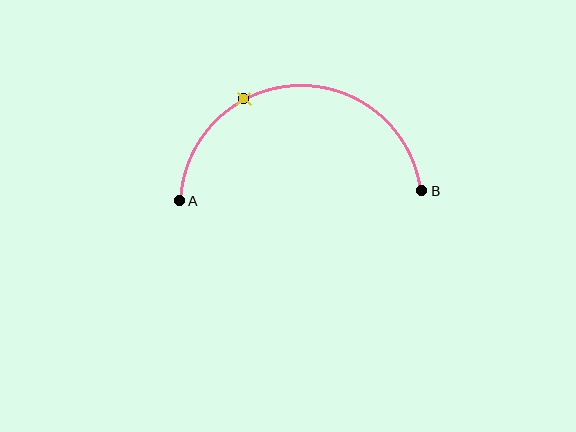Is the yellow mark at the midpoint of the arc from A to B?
No. The yellow mark lies on the arc but is closer to endpoint A. The arc midpoint would be at the point on the curve equidistant along the arc from both A and B.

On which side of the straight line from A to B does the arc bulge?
The arc bulges above the straight line connecting A and B.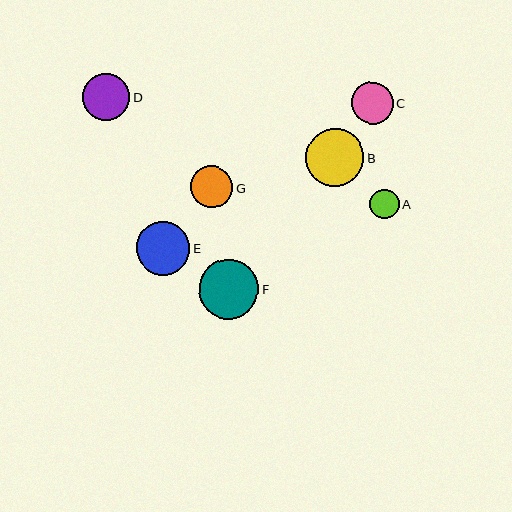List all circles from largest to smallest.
From largest to smallest: F, B, E, D, G, C, A.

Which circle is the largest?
Circle F is the largest with a size of approximately 60 pixels.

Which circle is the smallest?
Circle A is the smallest with a size of approximately 29 pixels.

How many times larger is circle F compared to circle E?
Circle F is approximately 1.1 times the size of circle E.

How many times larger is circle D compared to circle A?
Circle D is approximately 1.6 times the size of circle A.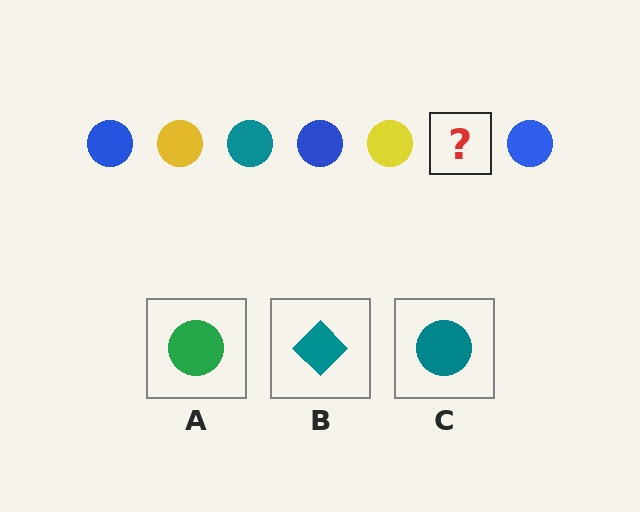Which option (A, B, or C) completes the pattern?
C.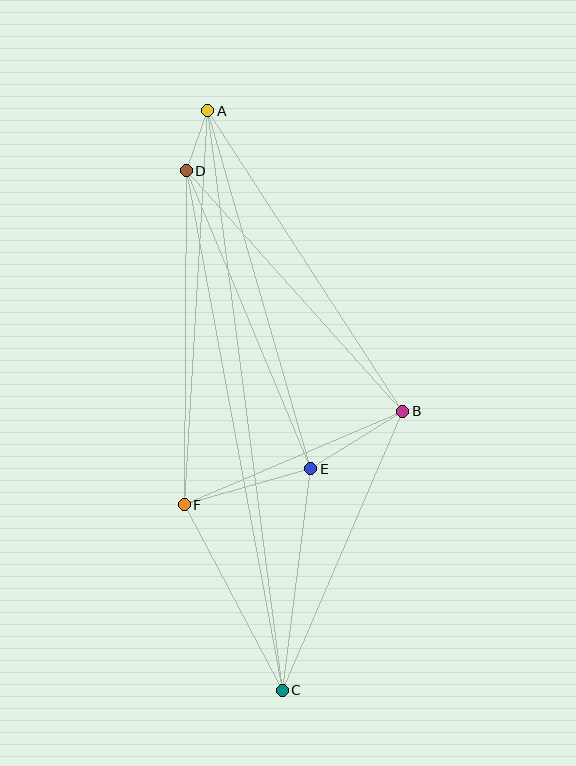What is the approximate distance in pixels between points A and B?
The distance between A and B is approximately 358 pixels.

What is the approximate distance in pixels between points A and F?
The distance between A and F is approximately 395 pixels.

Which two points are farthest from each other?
Points A and C are farthest from each other.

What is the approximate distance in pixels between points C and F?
The distance between C and F is approximately 210 pixels.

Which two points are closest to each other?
Points A and D are closest to each other.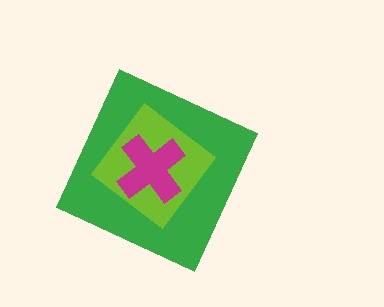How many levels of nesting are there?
3.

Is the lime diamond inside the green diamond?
Yes.